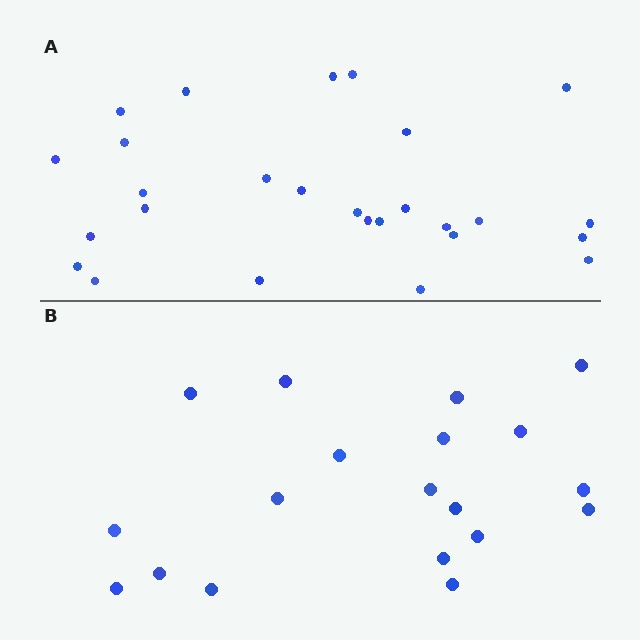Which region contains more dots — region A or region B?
Region A (the top region) has more dots.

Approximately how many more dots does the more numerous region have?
Region A has roughly 8 or so more dots than region B.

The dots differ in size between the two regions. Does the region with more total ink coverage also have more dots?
No. Region B has more total ink coverage because its dots are larger, but region A actually contains more individual dots. Total area can be misleading — the number of items is what matters here.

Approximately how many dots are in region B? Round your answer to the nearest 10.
About 20 dots. (The exact count is 19, which rounds to 20.)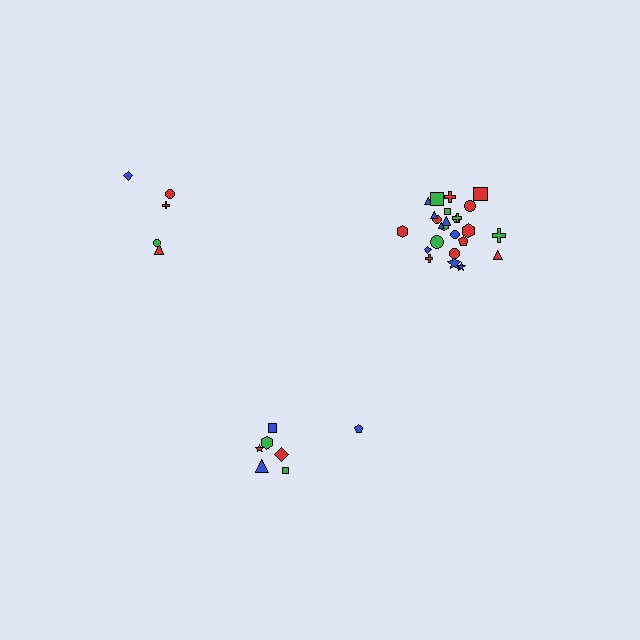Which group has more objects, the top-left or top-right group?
The top-right group.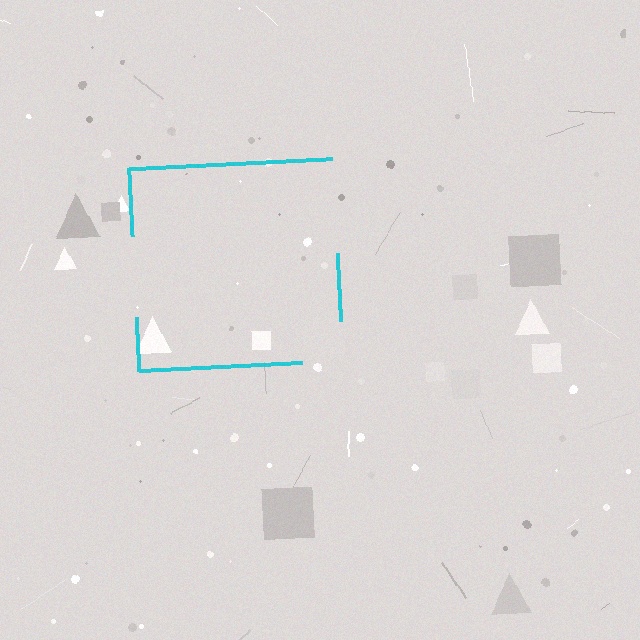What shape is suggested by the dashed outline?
The dashed outline suggests a square.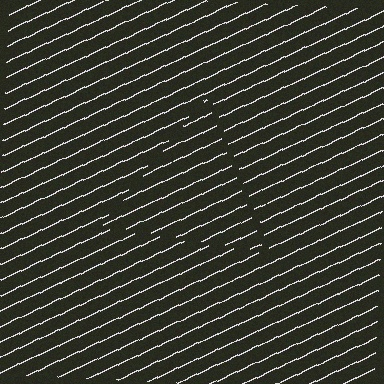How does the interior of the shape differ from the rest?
The interior of the shape contains the same grating, shifted by half a period — the contour is defined by the phase discontinuity where line-ends from the inner and outer gratings abut.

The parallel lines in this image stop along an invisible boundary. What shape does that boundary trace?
An illusory triangle. The interior of the shape contains the same grating, shifted by half a period — the contour is defined by the phase discontinuity where line-ends from the inner and outer gratings abut.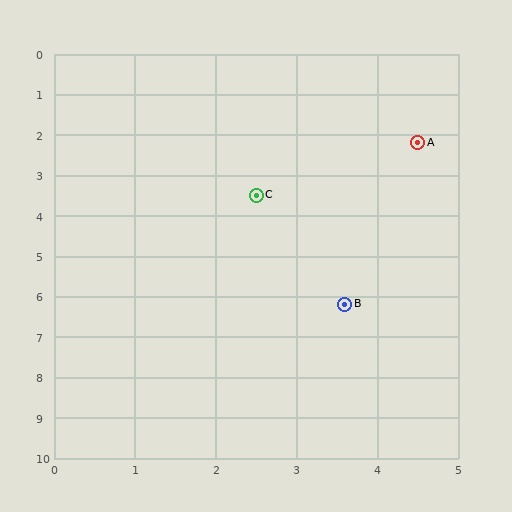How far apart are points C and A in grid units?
Points C and A are about 2.4 grid units apart.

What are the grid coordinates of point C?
Point C is at approximately (2.5, 3.5).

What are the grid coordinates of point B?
Point B is at approximately (3.6, 6.2).